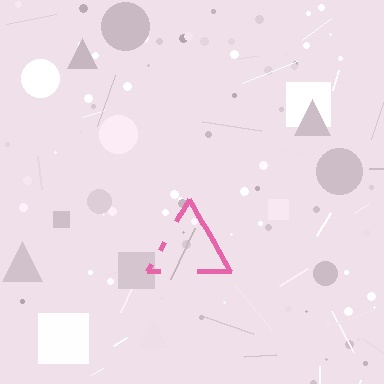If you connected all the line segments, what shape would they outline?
They would outline a triangle.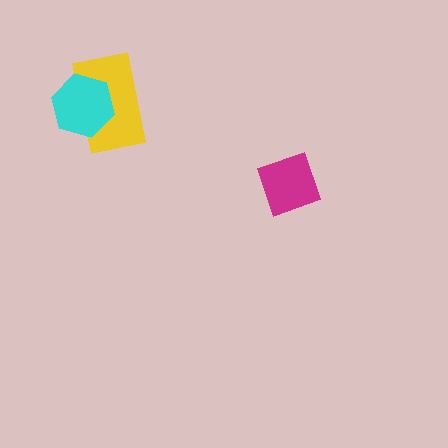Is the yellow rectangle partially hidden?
Yes, it is partially covered by another shape.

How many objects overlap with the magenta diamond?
0 objects overlap with the magenta diamond.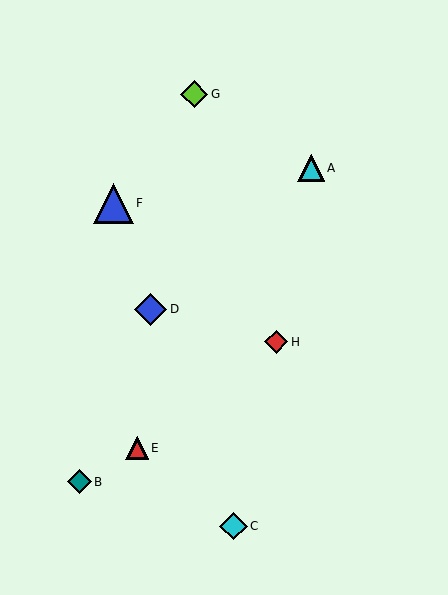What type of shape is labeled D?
Shape D is a blue diamond.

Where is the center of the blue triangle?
The center of the blue triangle is at (113, 203).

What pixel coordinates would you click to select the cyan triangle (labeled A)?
Click at (311, 168) to select the cyan triangle A.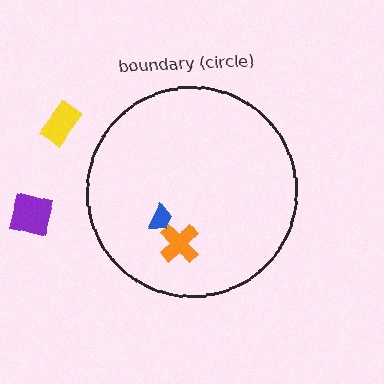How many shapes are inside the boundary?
2 inside, 2 outside.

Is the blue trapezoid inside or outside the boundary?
Inside.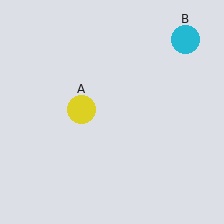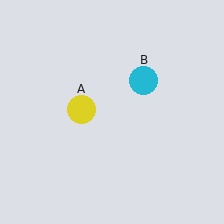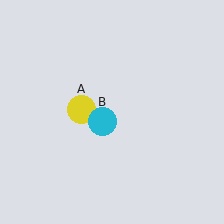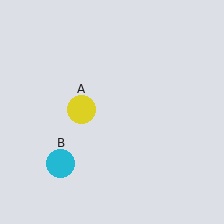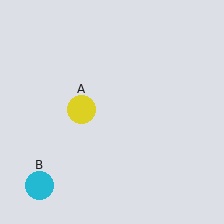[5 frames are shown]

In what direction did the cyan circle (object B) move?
The cyan circle (object B) moved down and to the left.